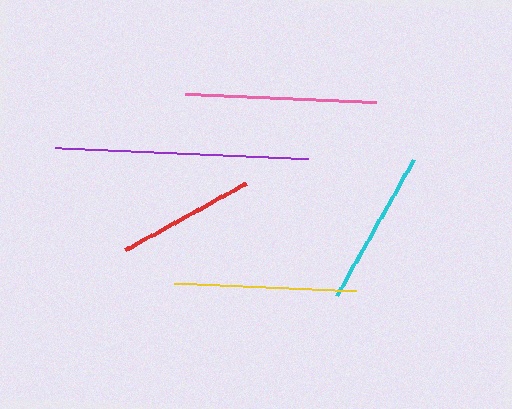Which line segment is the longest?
The purple line is the longest at approximately 254 pixels.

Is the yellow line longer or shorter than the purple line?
The purple line is longer than the yellow line.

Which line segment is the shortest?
The red line is the shortest at approximately 139 pixels.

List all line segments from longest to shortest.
From longest to shortest: purple, pink, yellow, cyan, red.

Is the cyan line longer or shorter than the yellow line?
The yellow line is longer than the cyan line.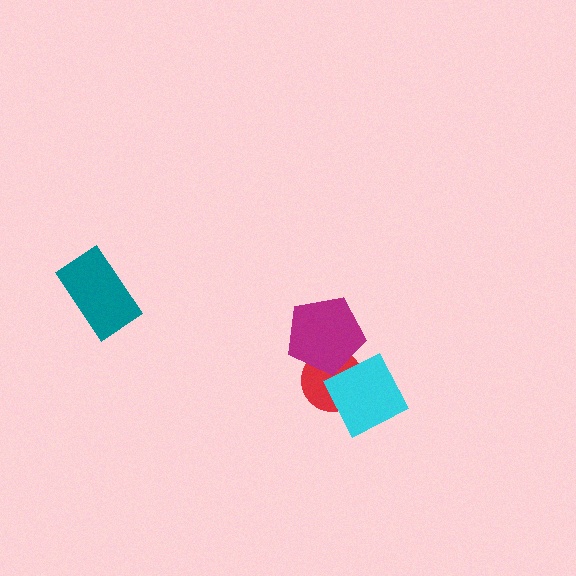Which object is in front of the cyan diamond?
The magenta pentagon is in front of the cyan diamond.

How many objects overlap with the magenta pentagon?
2 objects overlap with the magenta pentagon.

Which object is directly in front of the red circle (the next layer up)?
The cyan diamond is directly in front of the red circle.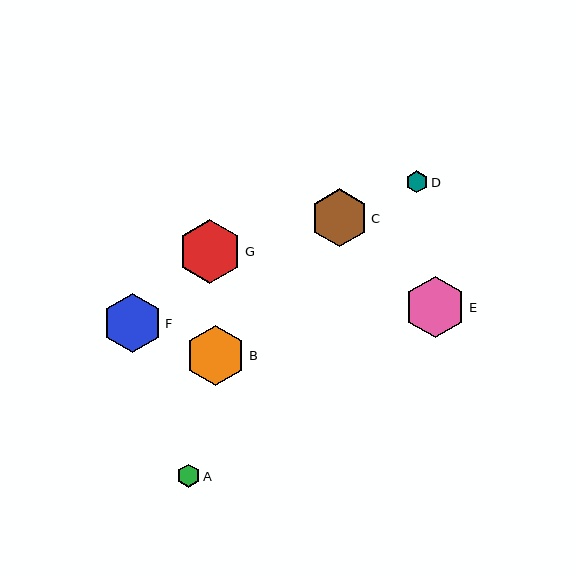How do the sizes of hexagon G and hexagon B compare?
Hexagon G and hexagon B are approximately the same size.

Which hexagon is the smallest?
Hexagon D is the smallest with a size of approximately 22 pixels.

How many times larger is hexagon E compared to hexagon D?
Hexagon E is approximately 2.8 times the size of hexagon D.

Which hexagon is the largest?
Hexagon G is the largest with a size of approximately 64 pixels.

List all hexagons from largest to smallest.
From largest to smallest: G, E, B, F, C, A, D.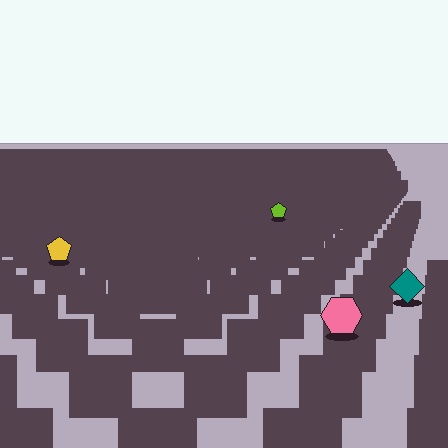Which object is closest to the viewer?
The pink hexagon is closest. The texture marks near it are larger and more spread out.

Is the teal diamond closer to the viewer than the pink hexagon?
No. The pink hexagon is closer — you can tell from the texture gradient: the ground texture is coarser near it.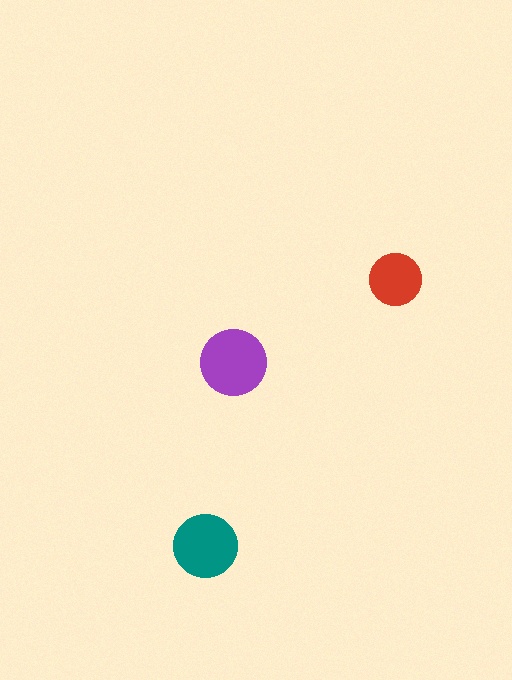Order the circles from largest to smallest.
the purple one, the teal one, the red one.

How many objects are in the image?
There are 3 objects in the image.